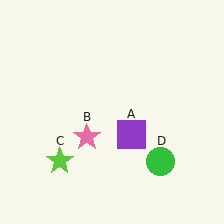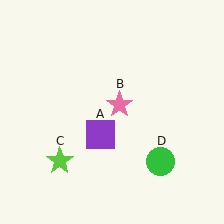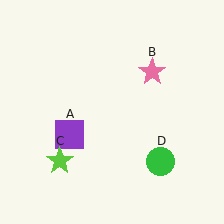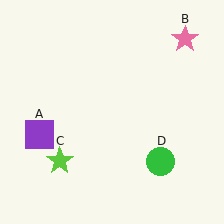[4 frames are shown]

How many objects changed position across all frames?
2 objects changed position: purple square (object A), pink star (object B).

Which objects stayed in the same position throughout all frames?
Lime star (object C) and green circle (object D) remained stationary.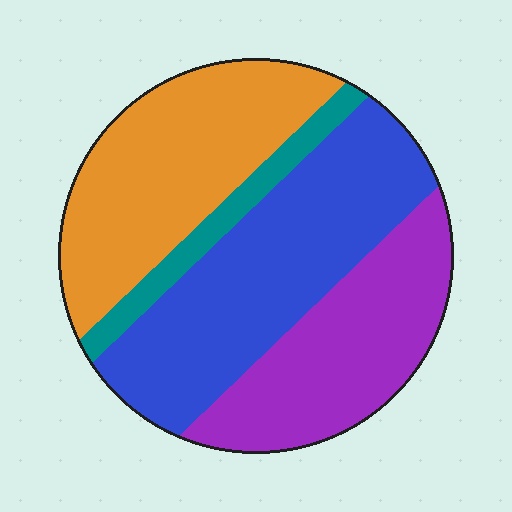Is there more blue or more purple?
Blue.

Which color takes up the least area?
Teal, at roughly 10%.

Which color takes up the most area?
Blue, at roughly 35%.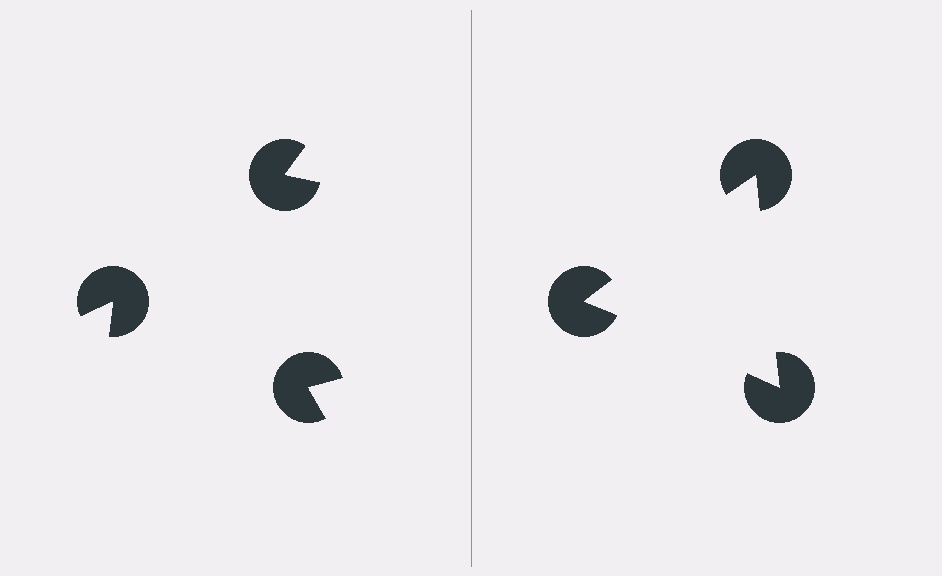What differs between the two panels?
The pac-man discs are positioned identically on both sides; only the wedge orientations differ. On the right they align to a triangle; on the left they are misaligned.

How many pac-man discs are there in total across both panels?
6 — 3 on each side.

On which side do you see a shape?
An illusory triangle appears on the right side. On the left side the wedge cuts are rotated, so no coherent shape forms.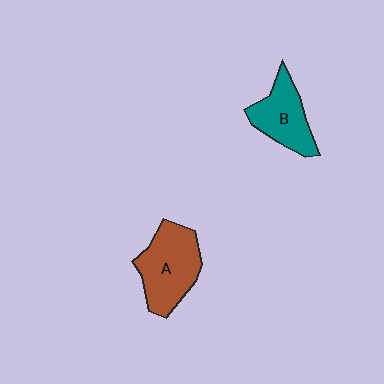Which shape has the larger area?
Shape A (brown).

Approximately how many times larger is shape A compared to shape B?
Approximately 1.3 times.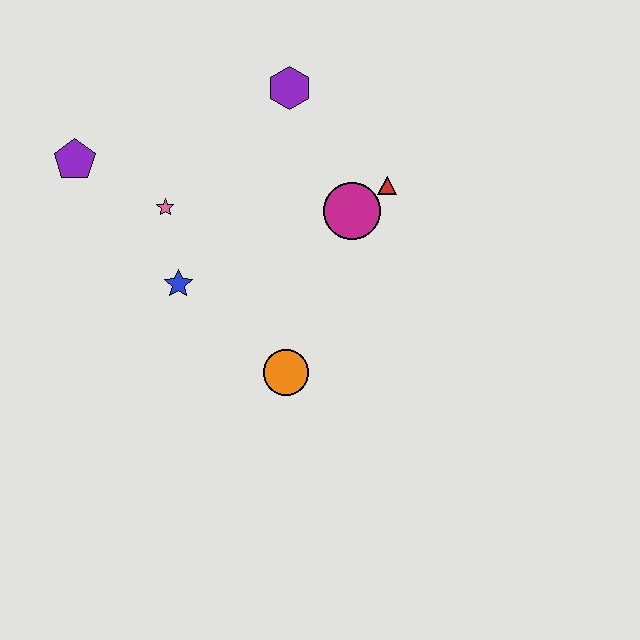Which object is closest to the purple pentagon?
The pink star is closest to the purple pentagon.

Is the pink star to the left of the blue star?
Yes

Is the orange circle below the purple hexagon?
Yes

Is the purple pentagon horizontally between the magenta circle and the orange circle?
No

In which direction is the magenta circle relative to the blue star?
The magenta circle is to the right of the blue star.